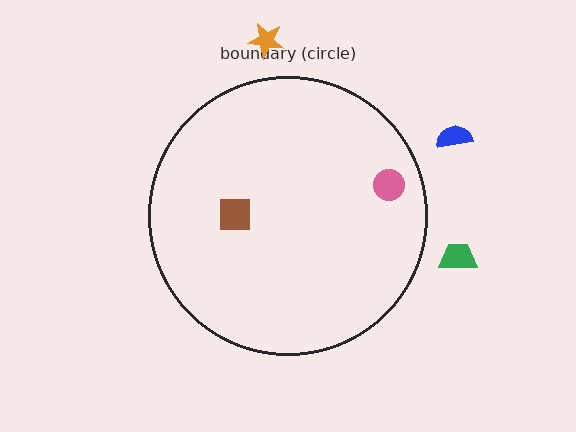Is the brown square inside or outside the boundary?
Inside.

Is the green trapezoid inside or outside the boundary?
Outside.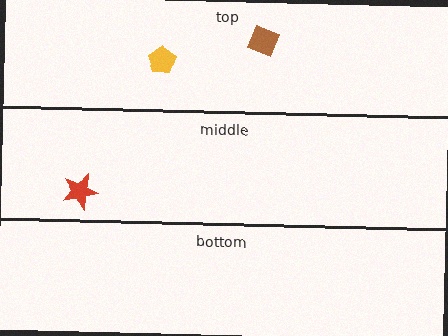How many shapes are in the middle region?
1.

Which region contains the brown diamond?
The top region.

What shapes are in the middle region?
The red star.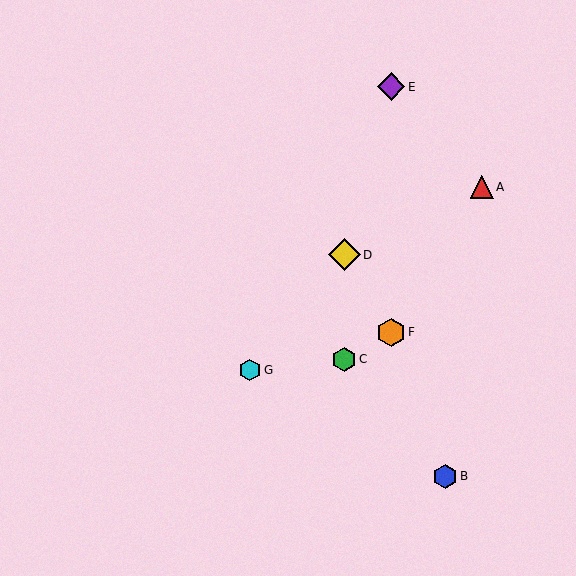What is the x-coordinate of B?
Object B is at x≈445.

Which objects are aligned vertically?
Objects C, D are aligned vertically.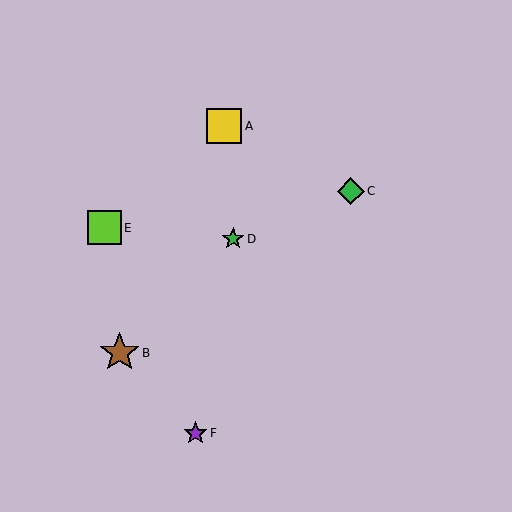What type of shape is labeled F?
Shape F is a purple star.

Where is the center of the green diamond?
The center of the green diamond is at (351, 191).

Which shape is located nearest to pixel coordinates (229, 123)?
The yellow square (labeled A) at (224, 126) is nearest to that location.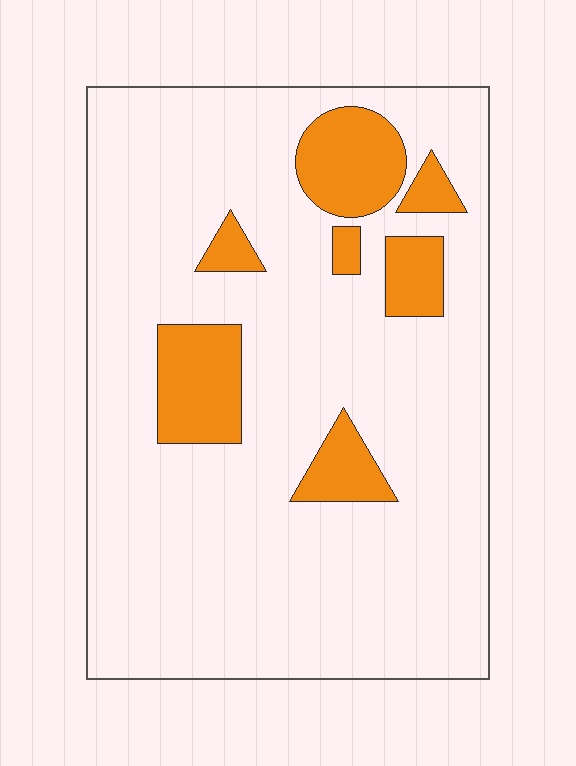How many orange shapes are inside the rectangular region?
7.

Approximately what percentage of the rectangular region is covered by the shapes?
Approximately 15%.